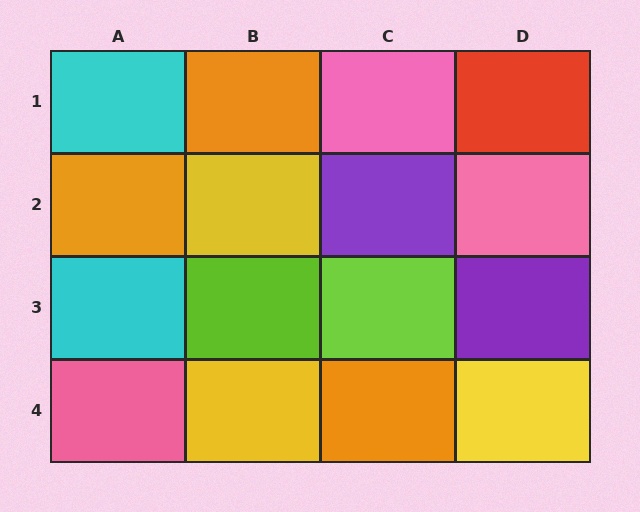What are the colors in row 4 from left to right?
Pink, yellow, orange, yellow.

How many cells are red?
1 cell is red.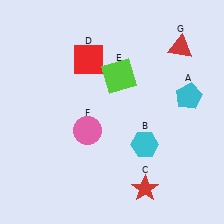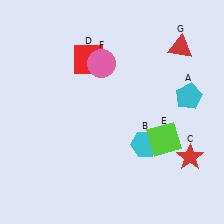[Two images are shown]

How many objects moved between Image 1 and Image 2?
3 objects moved between the two images.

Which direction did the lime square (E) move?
The lime square (E) moved down.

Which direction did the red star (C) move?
The red star (C) moved right.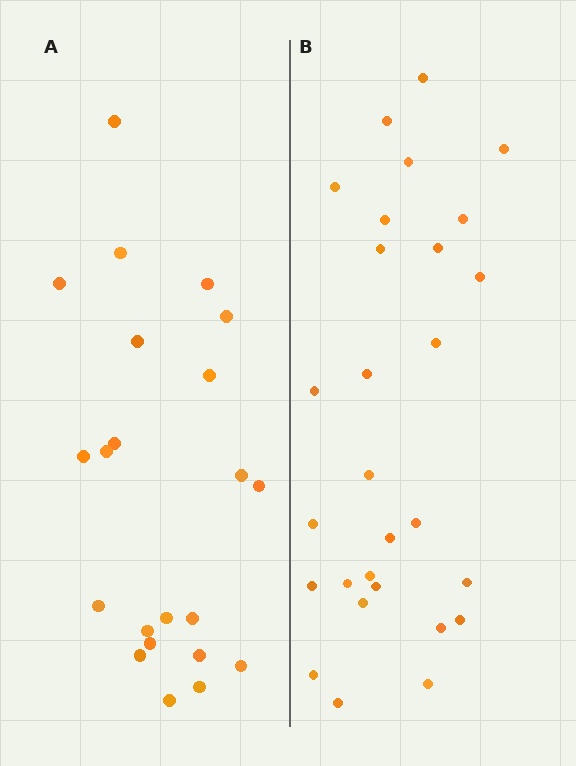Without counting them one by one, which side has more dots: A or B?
Region B (the right region) has more dots.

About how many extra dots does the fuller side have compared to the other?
Region B has about 6 more dots than region A.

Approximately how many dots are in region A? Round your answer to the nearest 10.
About 20 dots. (The exact count is 22, which rounds to 20.)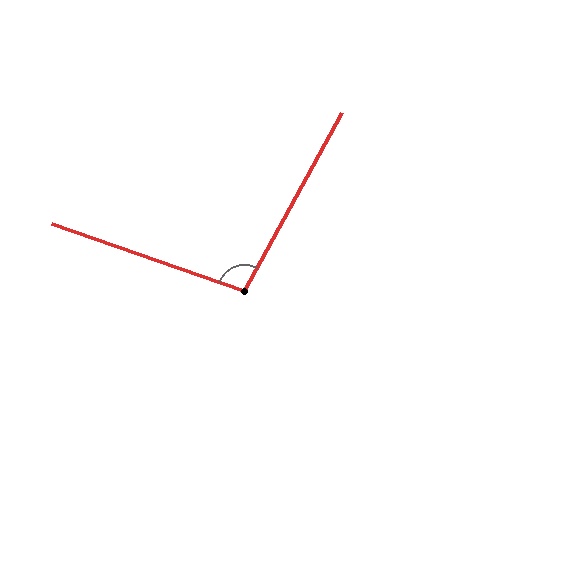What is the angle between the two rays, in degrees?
Approximately 99 degrees.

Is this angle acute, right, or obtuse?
It is obtuse.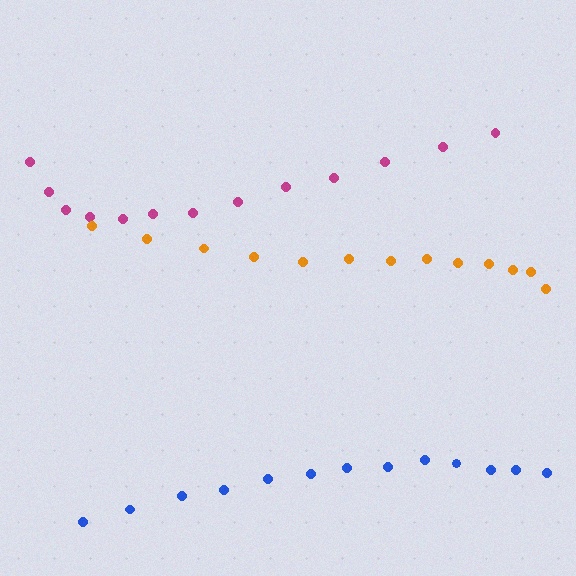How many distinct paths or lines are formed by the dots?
There are 3 distinct paths.